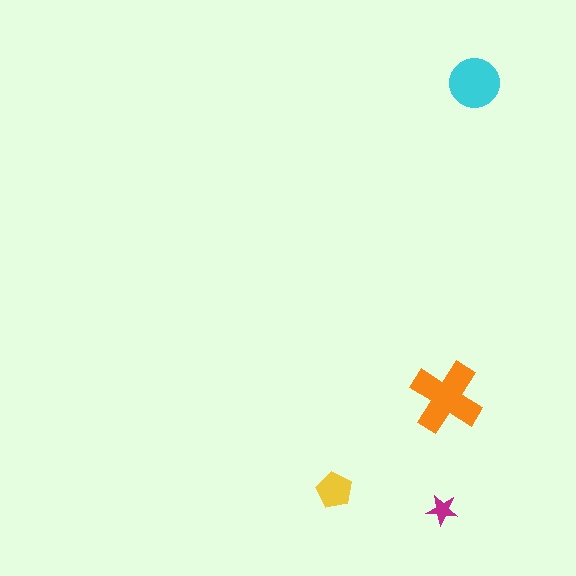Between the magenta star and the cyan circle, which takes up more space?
The cyan circle.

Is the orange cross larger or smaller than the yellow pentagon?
Larger.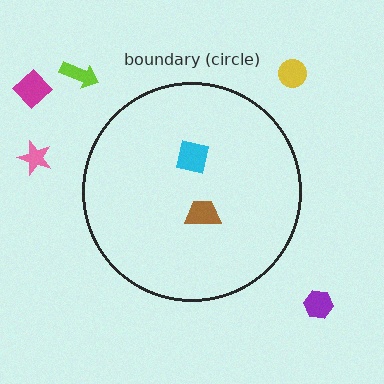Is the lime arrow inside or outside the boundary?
Outside.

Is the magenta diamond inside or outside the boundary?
Outside.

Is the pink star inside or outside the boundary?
Outside.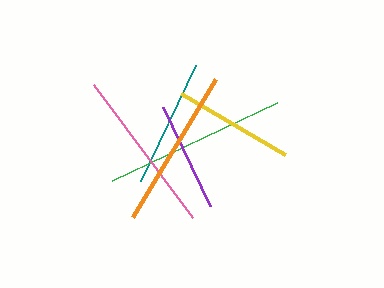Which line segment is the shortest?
The purple line is the shortest at approximately 109 pixels.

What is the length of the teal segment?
The teal segment is approximately 129 pixels long.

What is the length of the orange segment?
The orange segment is approximately 161 pixels long.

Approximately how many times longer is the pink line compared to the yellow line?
The pink line is approximately 1.4 times the length of the yellow line.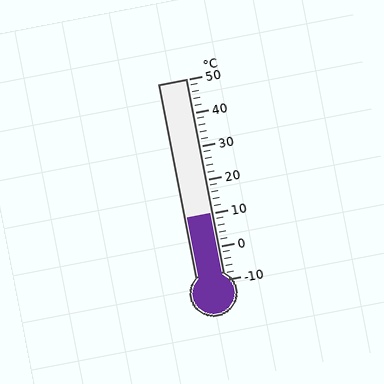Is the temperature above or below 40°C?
The temperature is below 40°C.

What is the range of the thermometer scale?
The thermometer scale ranges from -10°C to 50°C.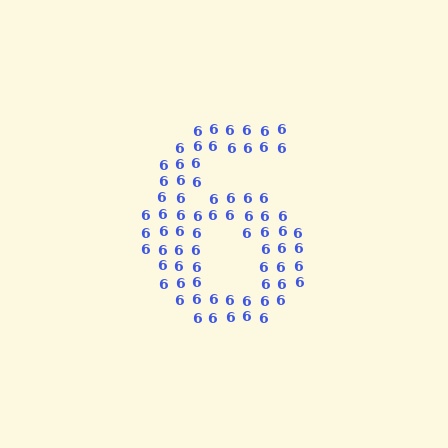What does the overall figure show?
The overall figure shows the digit 6.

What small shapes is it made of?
It is made of small digit 6's.